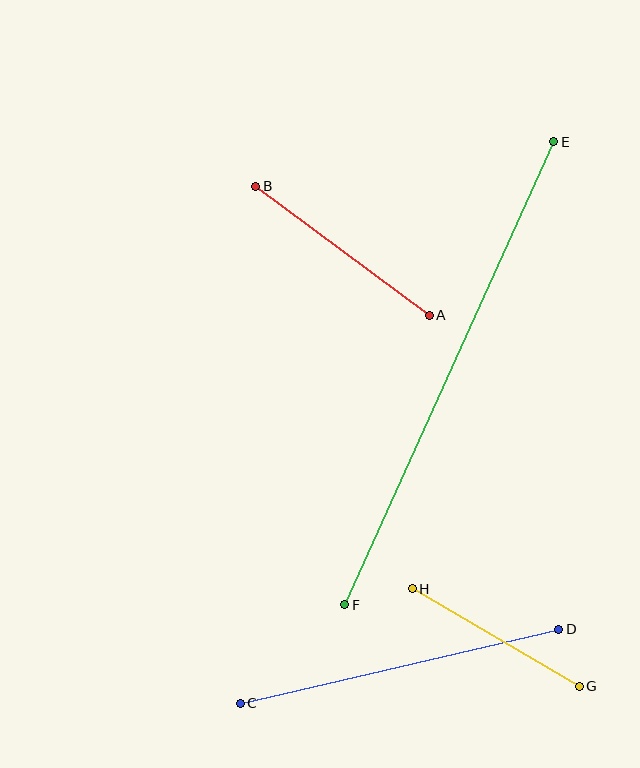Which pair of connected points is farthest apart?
Points E and F are farthest apart.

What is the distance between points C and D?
The distance is approximately 327 pixels.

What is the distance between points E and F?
The distance is approximately 508 pixels.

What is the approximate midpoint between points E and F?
The midpoint is at approximately (449, 373) pixels.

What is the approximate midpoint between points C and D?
The midpoint is at approximately (400, 666) pixels.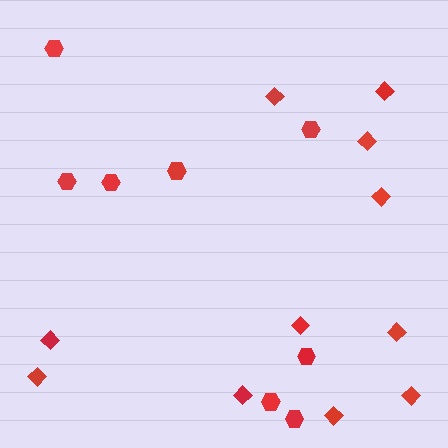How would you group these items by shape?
There are 2 groups: one group of diamonds (11) and one group of hexagons (8).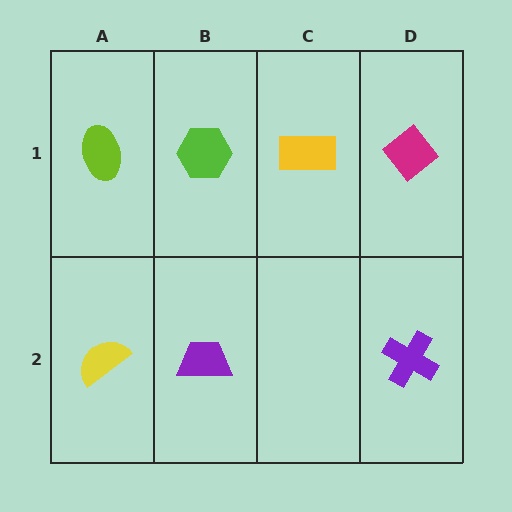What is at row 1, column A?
A lime ellipse.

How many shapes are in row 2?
3 shapes.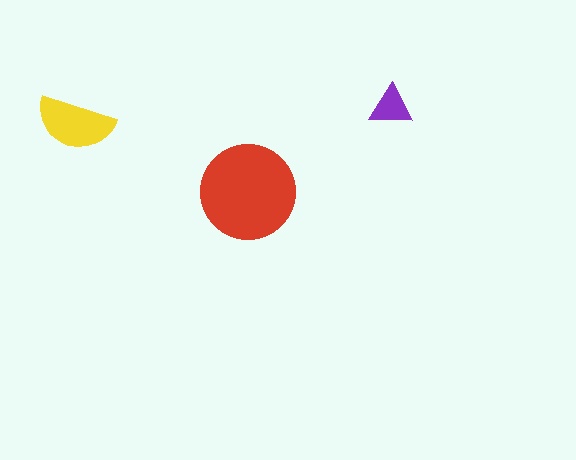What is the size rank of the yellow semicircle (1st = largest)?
2nd.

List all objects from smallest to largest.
The purple triangle, the yellow semicircle, the red circle.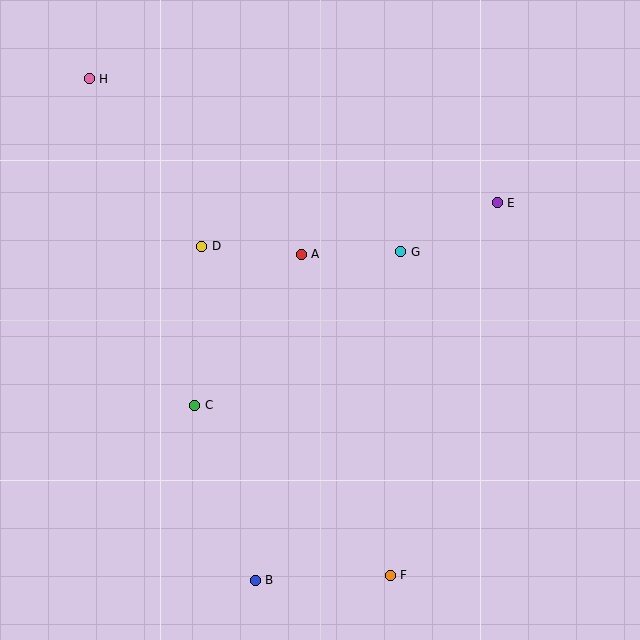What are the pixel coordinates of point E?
Point E is at (497, 203).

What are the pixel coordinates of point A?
Point A is at (301, 254).